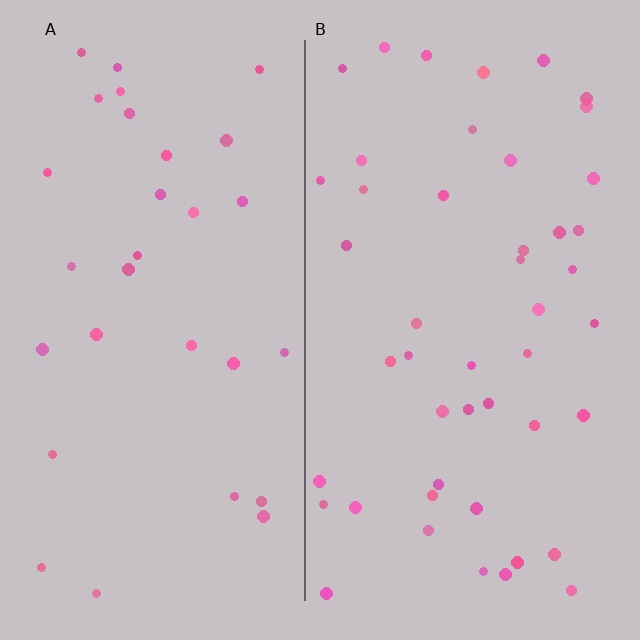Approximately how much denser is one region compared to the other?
Approximately 1.6× — region B over region A.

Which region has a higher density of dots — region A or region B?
B (the right).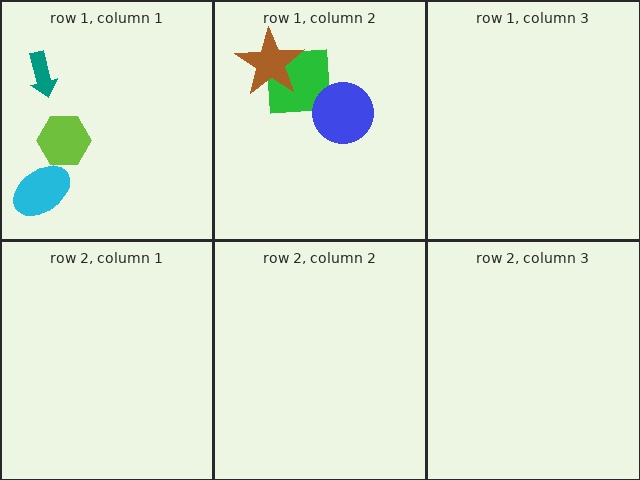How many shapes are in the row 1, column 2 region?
3.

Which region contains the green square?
The row 1, column 2 region.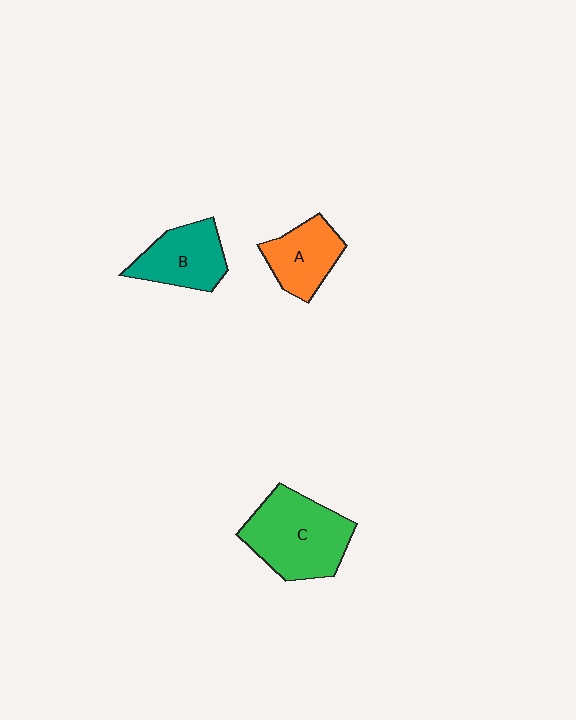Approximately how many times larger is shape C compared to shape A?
Approximately 1.7 times.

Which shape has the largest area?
Shape C (green).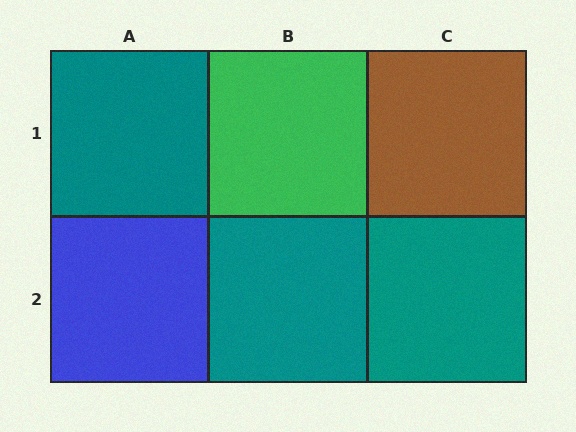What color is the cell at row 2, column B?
Teal.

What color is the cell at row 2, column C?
Teal.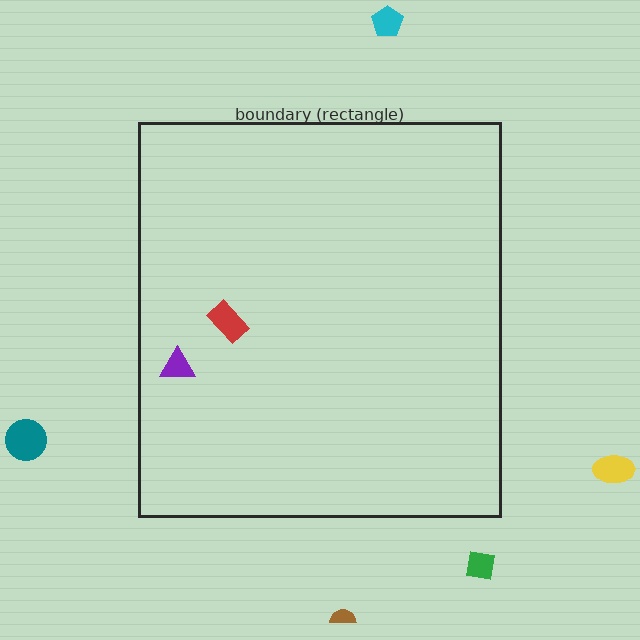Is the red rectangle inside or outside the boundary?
Inside.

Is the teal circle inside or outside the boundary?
Outside.